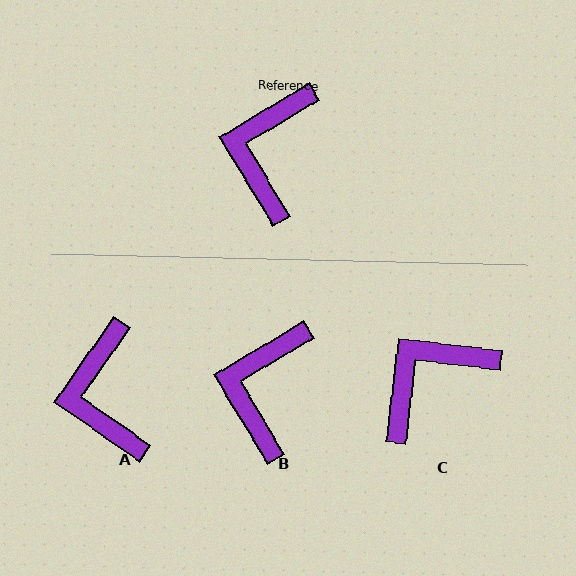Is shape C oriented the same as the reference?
No, it is off by about 38 degrees.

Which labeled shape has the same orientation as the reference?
B.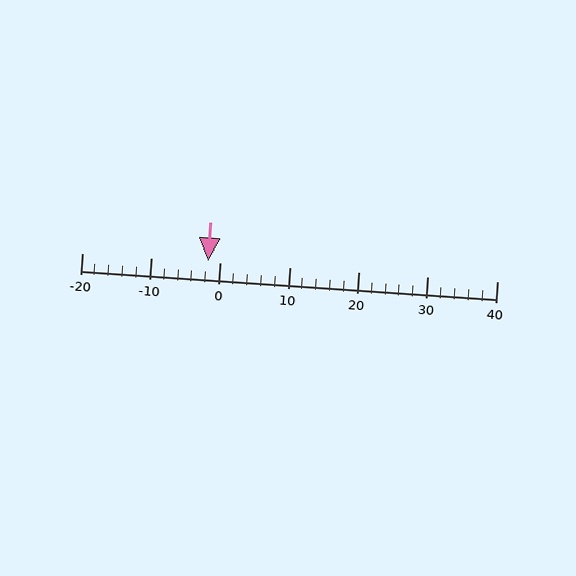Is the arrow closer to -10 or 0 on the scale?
The arrow is closer to 0.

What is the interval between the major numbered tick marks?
The major tick marks are spaced 10 units apart.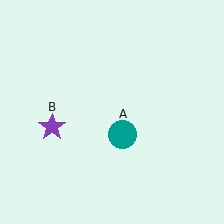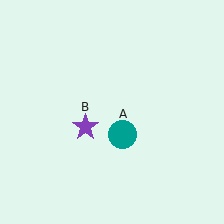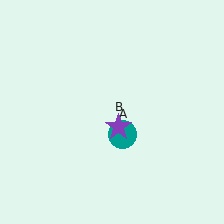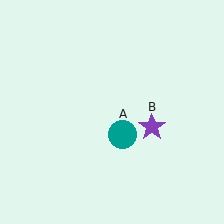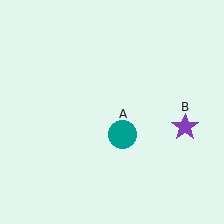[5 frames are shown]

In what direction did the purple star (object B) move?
The purple star (object B) moved right.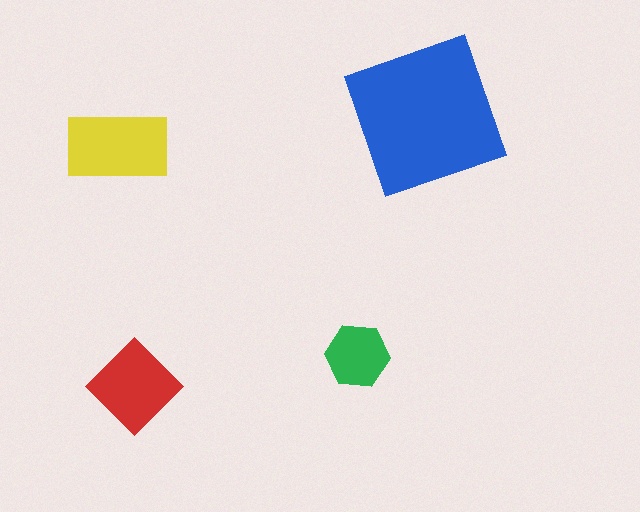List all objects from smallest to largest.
The green hexagon, the red diamond, the yellow rectangle, the blue square.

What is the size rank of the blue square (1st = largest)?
1st.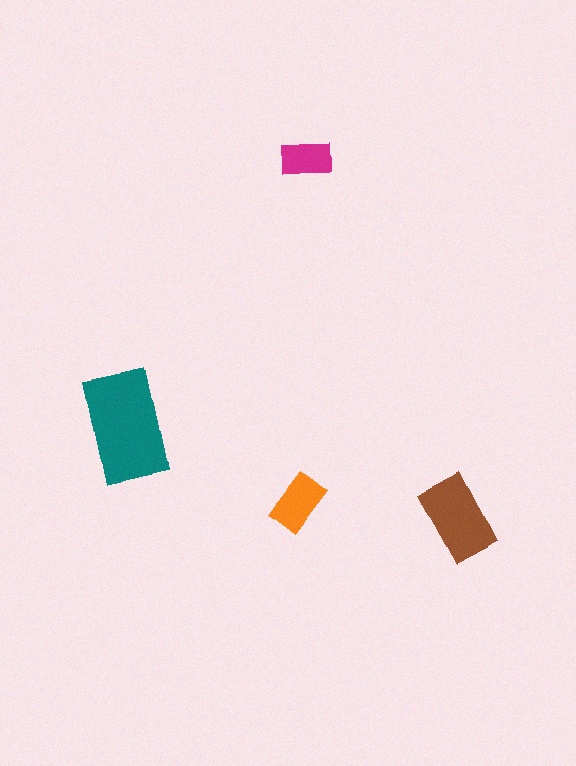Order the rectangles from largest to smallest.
the teal one, the brown one, the orange one, the magenta one.